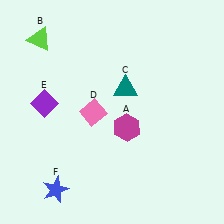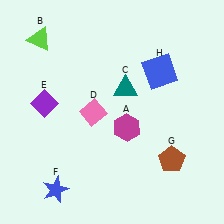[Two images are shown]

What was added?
A brown pentagon (G), a blue square (H) were added in Image 2.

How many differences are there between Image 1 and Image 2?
There are 2 differences between the two images.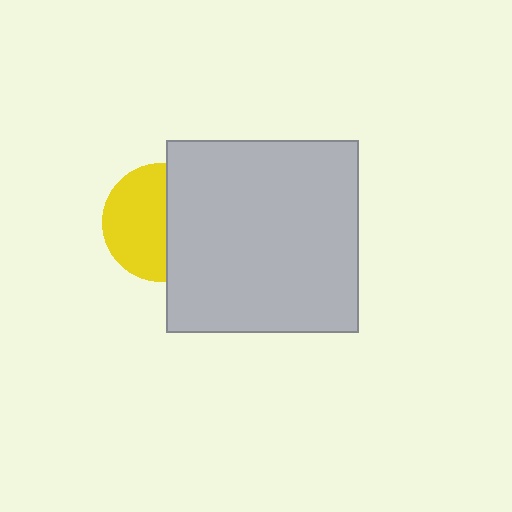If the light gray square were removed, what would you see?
You would see the complete yellow circle.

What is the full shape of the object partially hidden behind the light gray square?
The partially hidden object is a yellow circle.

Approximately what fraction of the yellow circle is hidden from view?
Roughly 46% of the yellow circle is hidden behind the light gray square.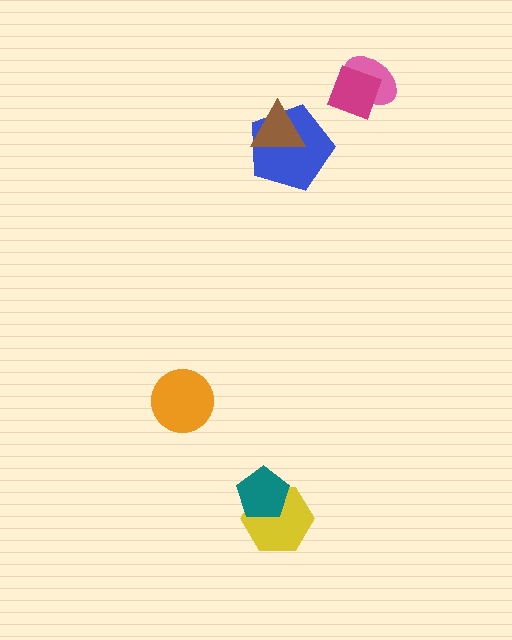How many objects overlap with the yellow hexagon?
1 object overlaps with the yellow hexagon.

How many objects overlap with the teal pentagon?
1 object overlaps with the teal pentagon.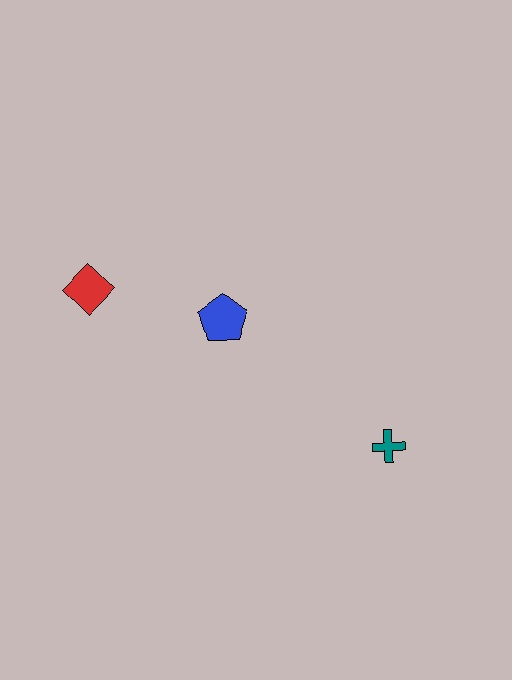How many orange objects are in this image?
There are no orange objects.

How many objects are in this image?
There are 3 objects.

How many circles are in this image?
There are no circles.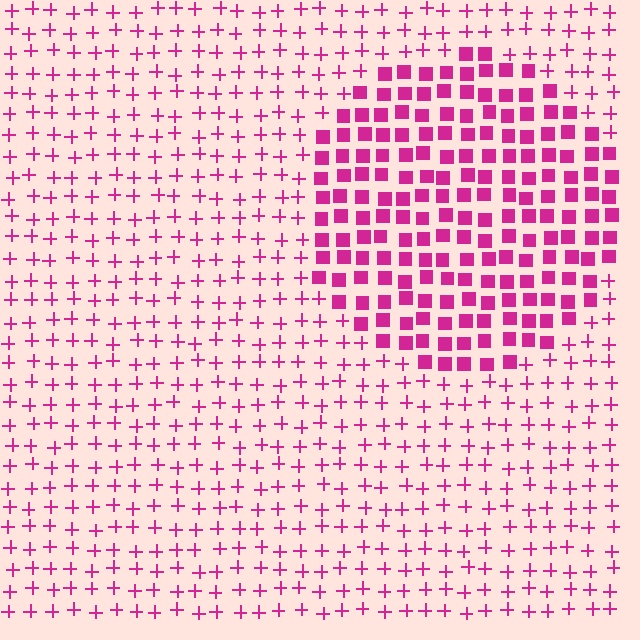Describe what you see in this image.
The image is filled with small magenta elements arranged in a uniform grid. A circle-shaped region contains squares, while the surrounding area contains plus signs. The boundary is defined purely by the change in element shape.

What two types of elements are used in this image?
The image uses squares inside the circle region and plus signs outside it.